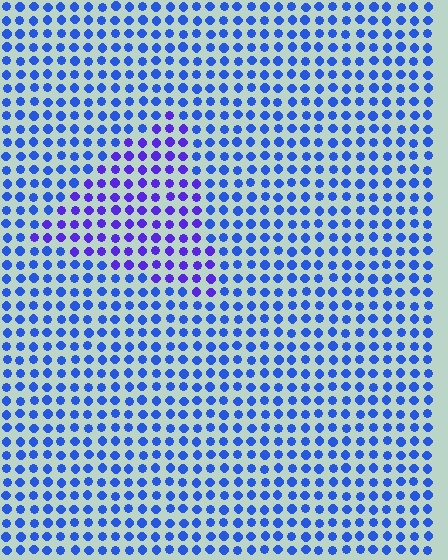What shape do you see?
I see a triangle.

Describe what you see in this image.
The image is filled with small blue elements in a uniform arrangement. A triangle-shaped region is visible where the elements are tinted to a slightly different hue, forming a subtle color boundary.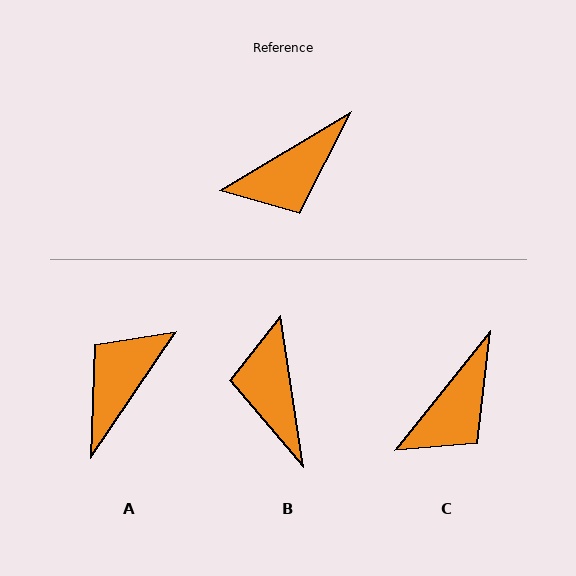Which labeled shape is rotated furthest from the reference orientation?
A, about 155 degrees away.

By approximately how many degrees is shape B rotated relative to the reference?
Approximately 112 degrees clockwise.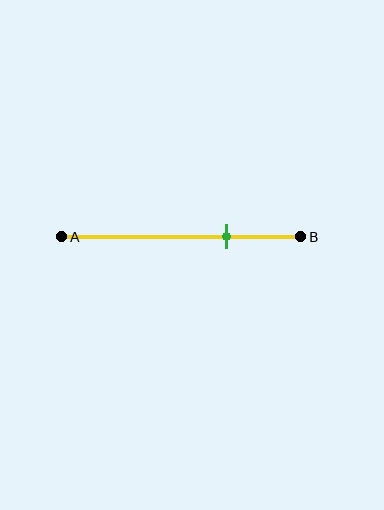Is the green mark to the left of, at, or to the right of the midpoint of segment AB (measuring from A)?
The green mark is to the right of the midpoint of segment AB.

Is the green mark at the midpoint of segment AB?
No, the mark is at about 70% from A, not at the 50% midpoint.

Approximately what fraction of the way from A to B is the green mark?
The green mark is approximately 70% of the way from A to B.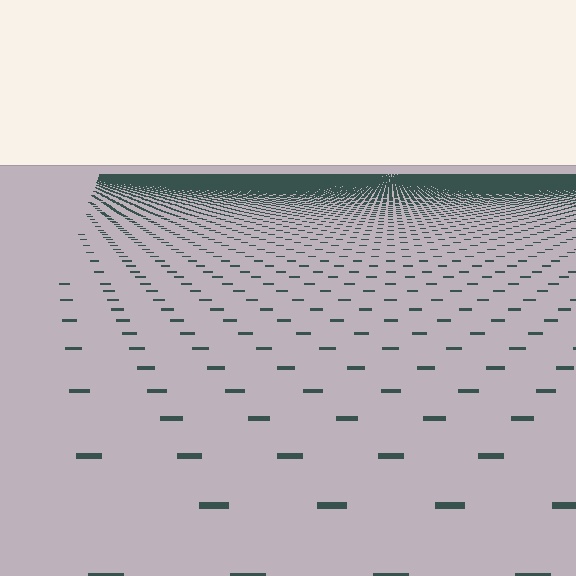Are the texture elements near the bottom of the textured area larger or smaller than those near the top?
Larger. Near the bottom, elements are closer to the viewer and appear at a bigger on-screen size.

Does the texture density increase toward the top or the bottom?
Density increases toward the top.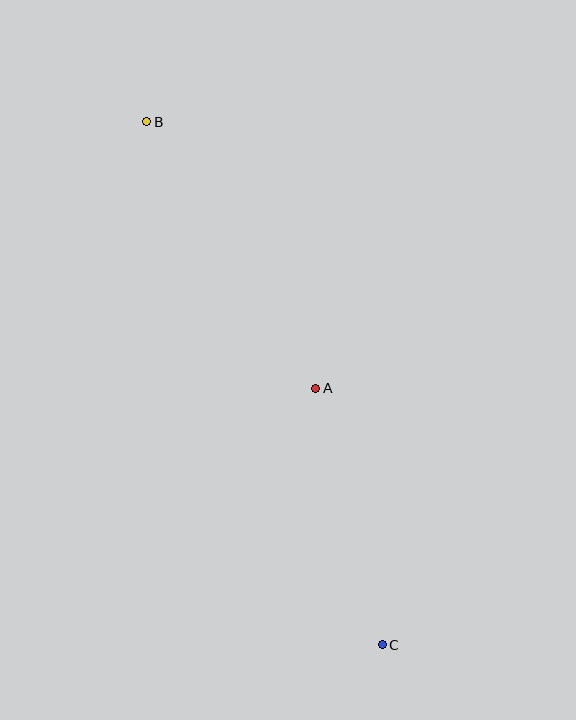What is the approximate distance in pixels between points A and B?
The distance between A and B is approximately 316 pixels.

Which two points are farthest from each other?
Points B and C are farthest from each other.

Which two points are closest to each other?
Points A and C are closest to each other.